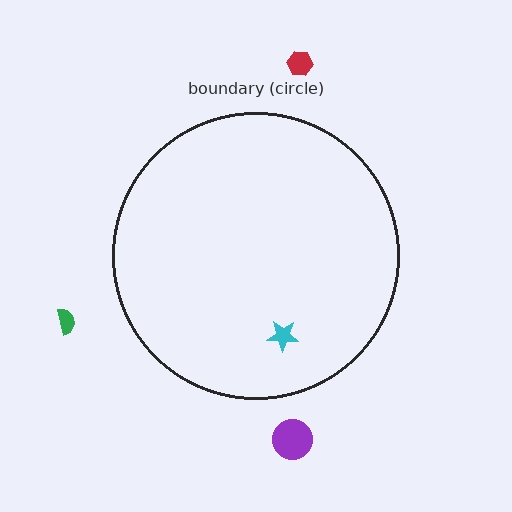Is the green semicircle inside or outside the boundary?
Outside.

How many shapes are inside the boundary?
1 inside, 3 outside.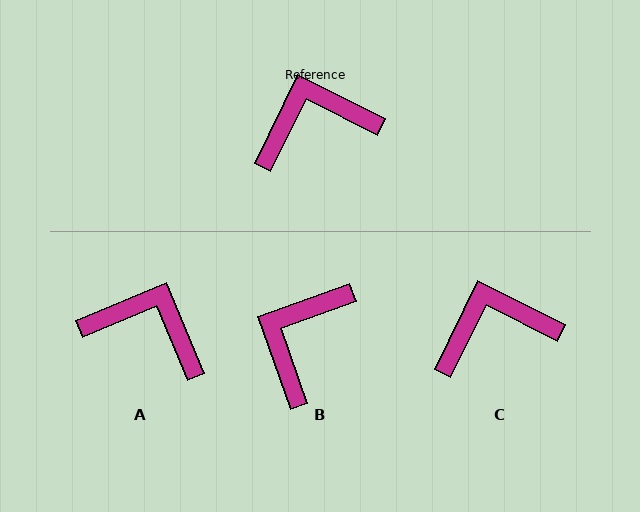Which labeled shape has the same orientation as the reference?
C.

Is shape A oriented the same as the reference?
No, it is off by about 41 degrees.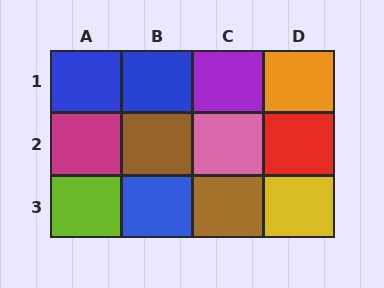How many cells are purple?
1 cell is purple.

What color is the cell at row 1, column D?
Orange.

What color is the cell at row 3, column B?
Blue.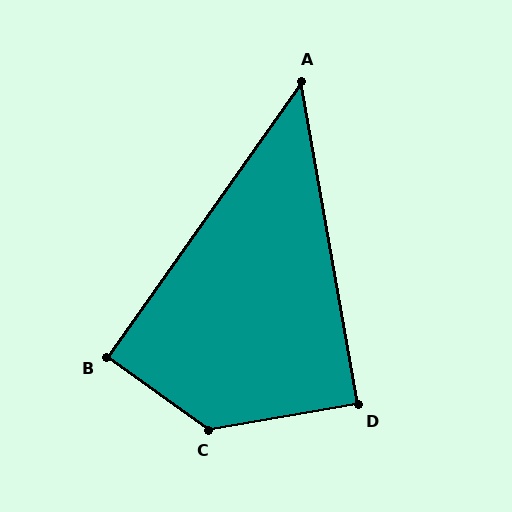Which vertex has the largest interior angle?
C, at approximately 135 degrees.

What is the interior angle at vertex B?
Approximately 90 degrees (approximately right).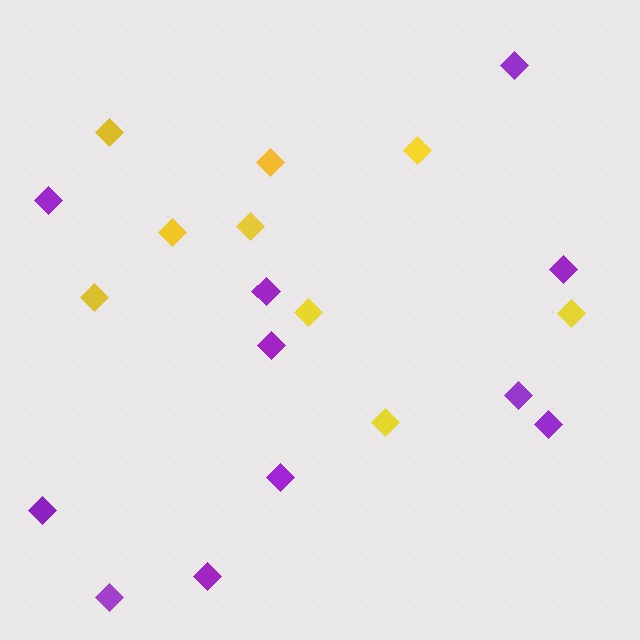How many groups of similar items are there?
There are 2 groups: one group of purple diamonds (11) and one group of yellow diamonds (9).